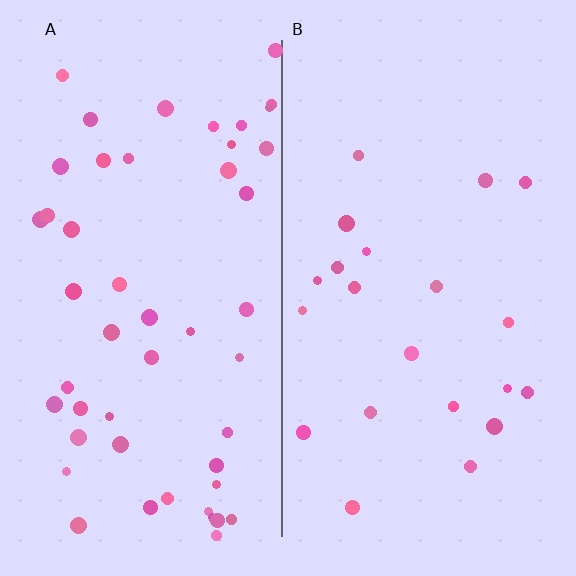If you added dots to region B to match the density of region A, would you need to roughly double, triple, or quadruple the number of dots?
Approximately double.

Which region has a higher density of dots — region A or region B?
A (the left).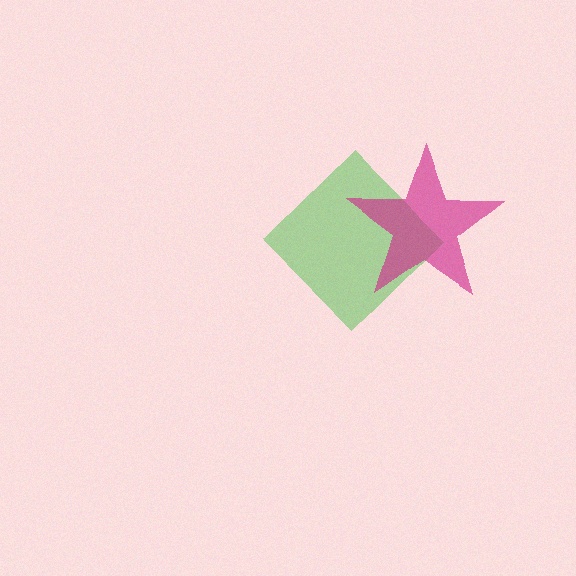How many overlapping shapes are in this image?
There are 2 overlapping shapes in the image.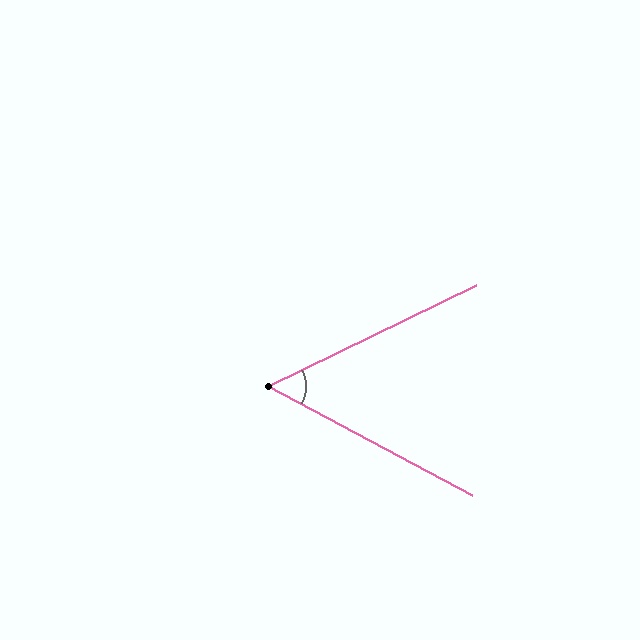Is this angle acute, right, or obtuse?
It is acute.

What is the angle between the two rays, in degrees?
Approximately 54 degrees.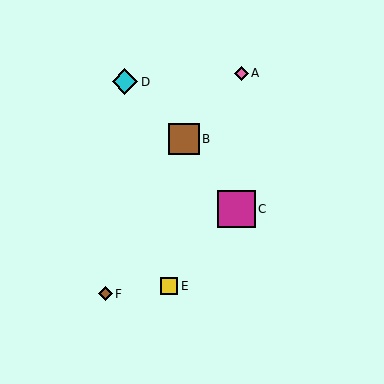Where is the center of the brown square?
The center of the brown square is at (184, 139).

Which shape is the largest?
The magenta square (labeled C) is the largest.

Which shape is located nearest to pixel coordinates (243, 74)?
The pink diamond (labeled A) at (241, 73) is nearest to that location.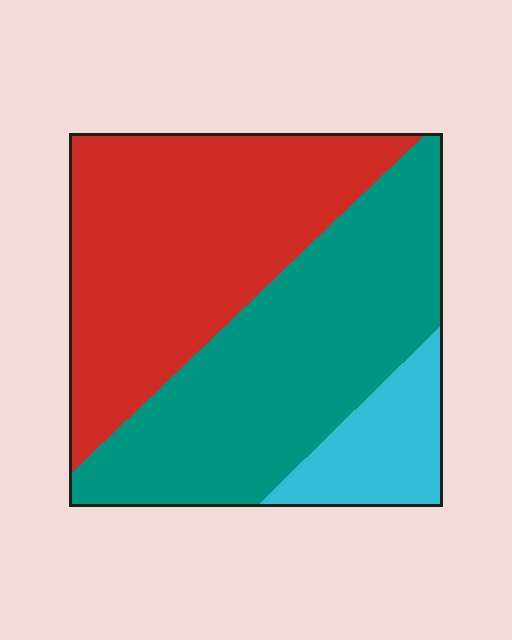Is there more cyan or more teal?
Teal.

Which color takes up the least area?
Cyan, at roughly 10%.